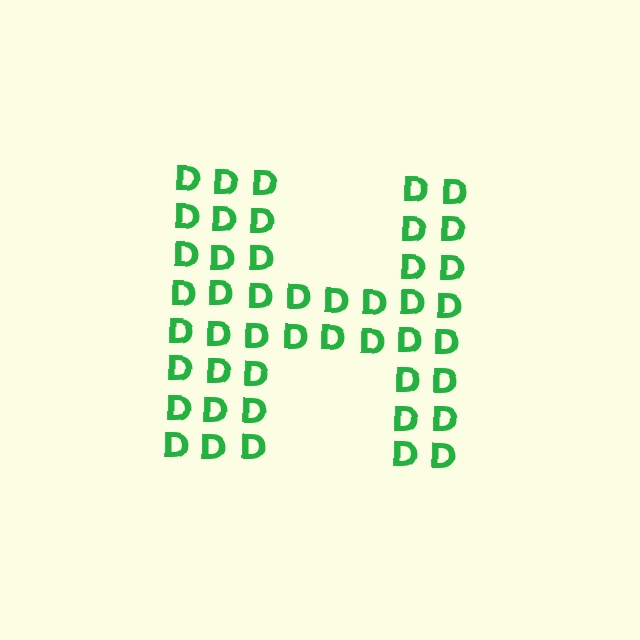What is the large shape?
The large shape is the letter H.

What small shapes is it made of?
It is made of small letter D's.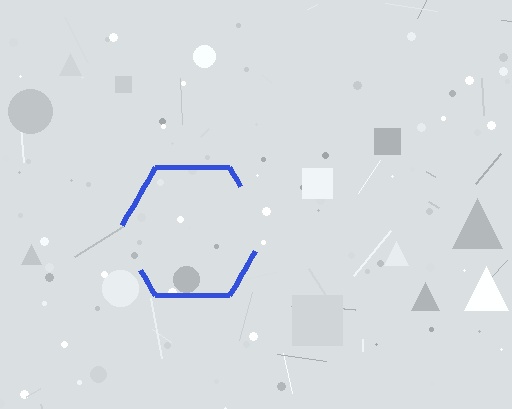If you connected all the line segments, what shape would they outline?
They would outline a hexagon.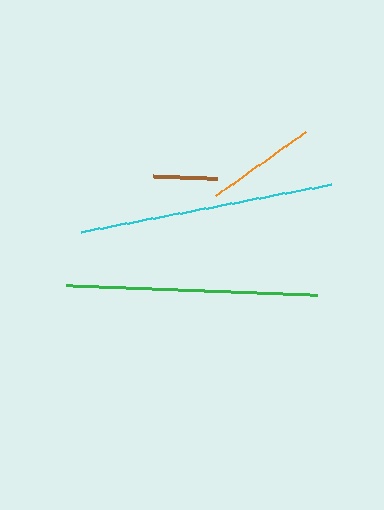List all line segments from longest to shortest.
From longest to shortest: cyan, green, orange, brown.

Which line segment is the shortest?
The brown line is the shortest at approximately 63 pixels.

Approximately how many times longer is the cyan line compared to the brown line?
The cyan line is approximately 4.0 times the length of the brown line.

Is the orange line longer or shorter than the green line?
The green line is longer than the orange line.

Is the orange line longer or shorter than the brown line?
The orange line is longer than the brown line.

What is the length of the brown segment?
The brown segment is approximately 63 pixels long.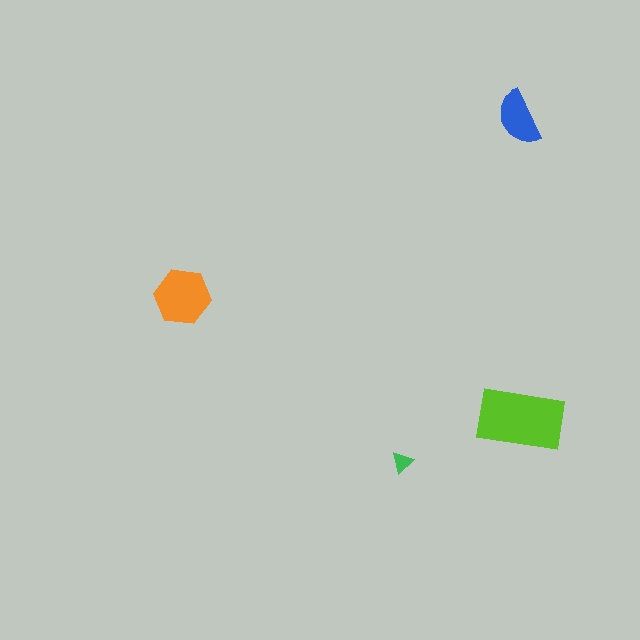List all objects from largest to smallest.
The lime rectangle, the orange hexagon, the blue semicircle, the green triangle.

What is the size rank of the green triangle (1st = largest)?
4th.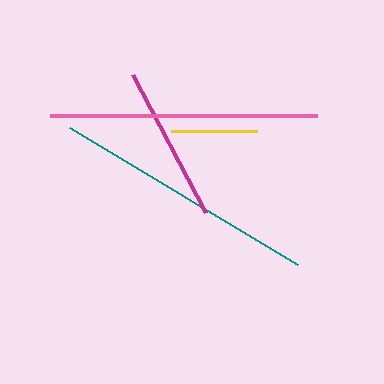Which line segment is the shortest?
The yellow line is the shortest at approximately 86 pixels.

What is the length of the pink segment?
The pink segment is approximately 267 pixels long.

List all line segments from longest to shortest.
From longest to shortest: pink, teal, magenta, yellow.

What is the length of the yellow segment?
The yellow segment is approximately 86 pixels long.